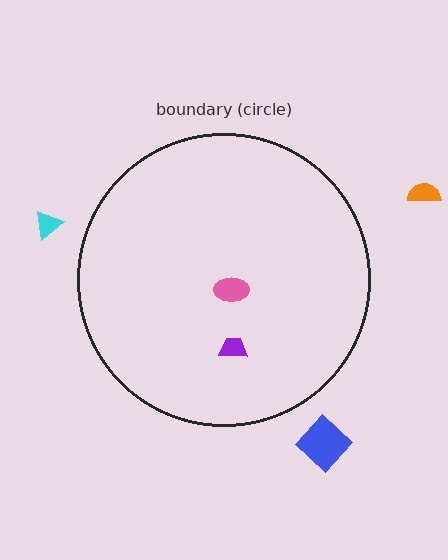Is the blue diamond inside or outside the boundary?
Outside.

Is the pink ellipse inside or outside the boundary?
Inside.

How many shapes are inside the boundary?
2 inside, 3 outside.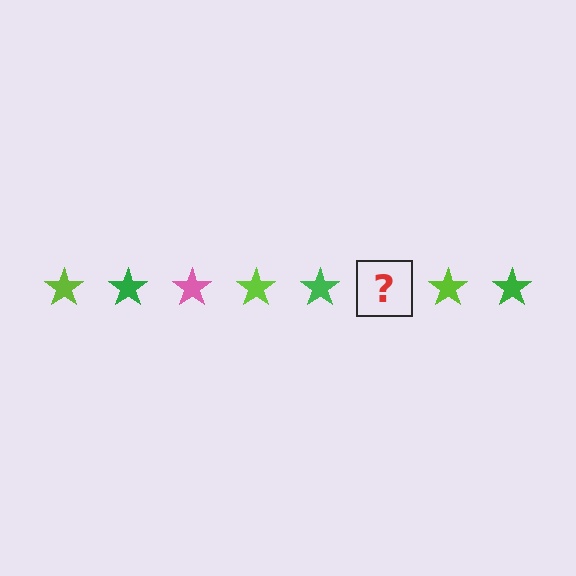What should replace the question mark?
The question mark should be replaced with a pink star.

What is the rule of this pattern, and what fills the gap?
The rule is that the pattern cycles through lime, green, pink stars. The gap should be filled with a pink star.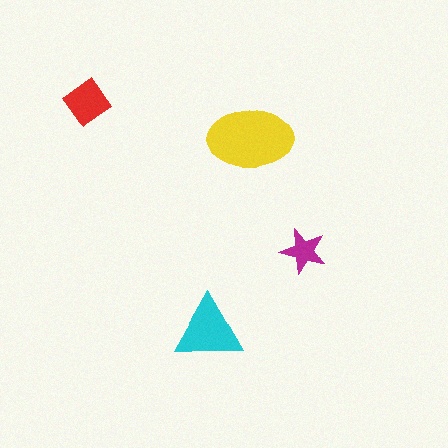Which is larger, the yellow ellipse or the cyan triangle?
The yellow ellipse.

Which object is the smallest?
The magenta star.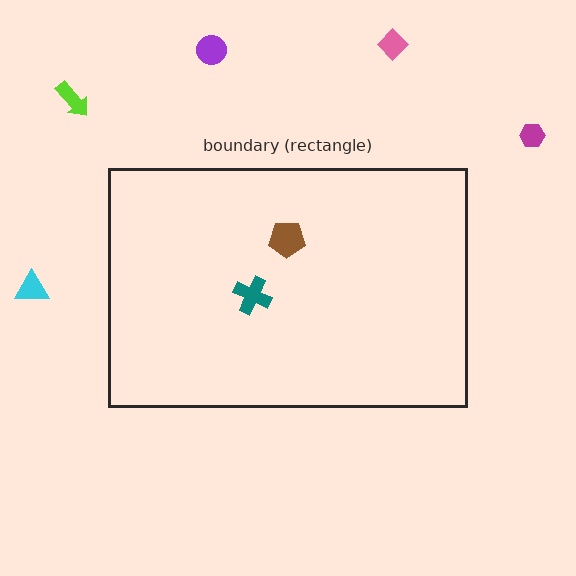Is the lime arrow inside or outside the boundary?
Outside.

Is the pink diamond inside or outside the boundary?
Outside.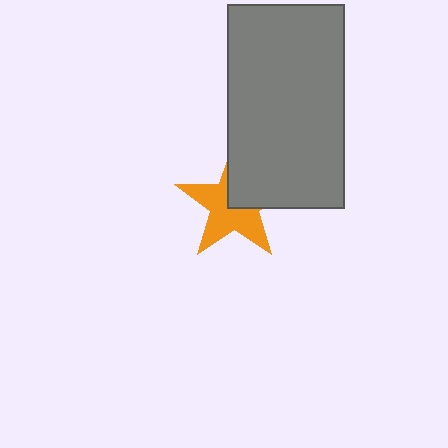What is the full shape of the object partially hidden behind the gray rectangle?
The partially hidden object is an orange star.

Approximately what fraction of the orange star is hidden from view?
Roughly 39% of the orange star is hidden behind the gray rectangle.